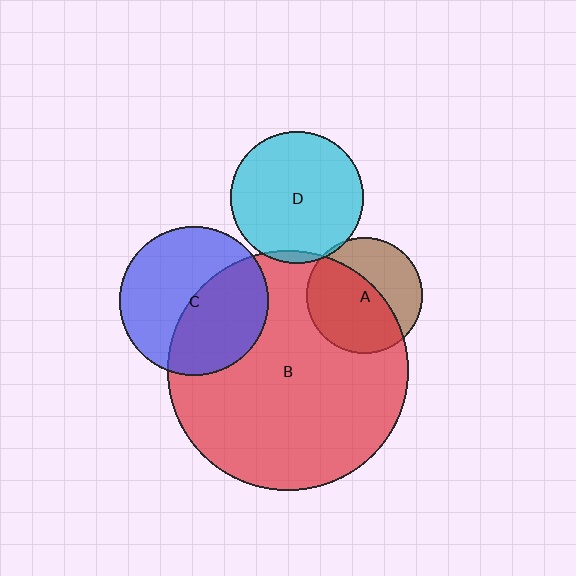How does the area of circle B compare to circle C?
Approximately 2.6 times.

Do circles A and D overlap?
Yes.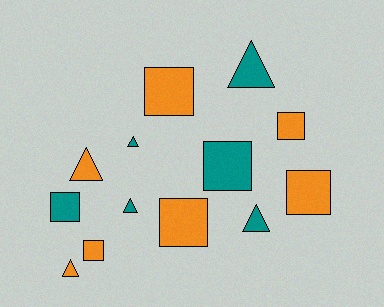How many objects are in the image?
There are 13 objects.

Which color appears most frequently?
Orange, with 7 objects.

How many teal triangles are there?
There are 4 teal triangles.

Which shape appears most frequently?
Square, with 7 objects.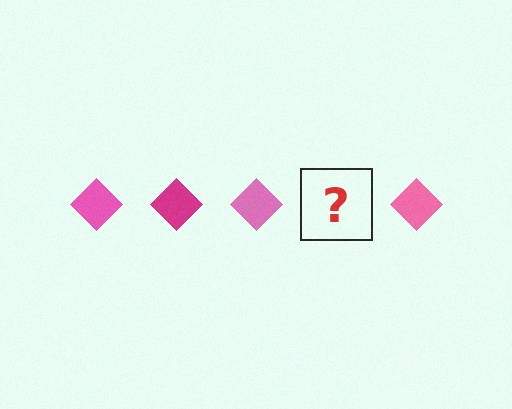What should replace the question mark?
The question mark should be replaced with a magenta diamond.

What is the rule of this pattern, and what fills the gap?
The rule is that the pattern cycles through pink, magenta diamonds. The gap should be filled with a magenta diamond.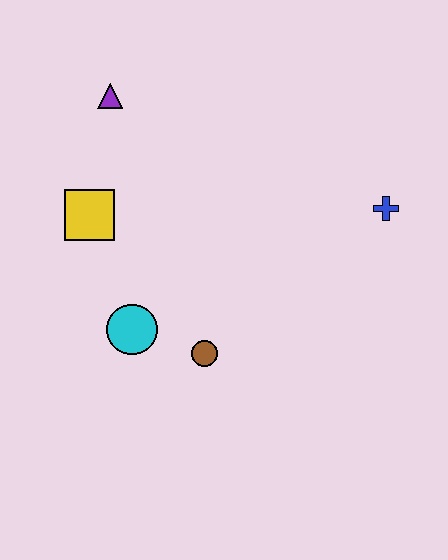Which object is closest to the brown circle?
The cyan circle is closest to the brown circle.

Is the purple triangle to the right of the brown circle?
No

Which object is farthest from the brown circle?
The purple triangle is farthest from the brown circle.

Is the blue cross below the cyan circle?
No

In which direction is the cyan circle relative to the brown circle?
The cyan circle is to the left of the brown circle.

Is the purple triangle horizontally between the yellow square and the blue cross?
Yes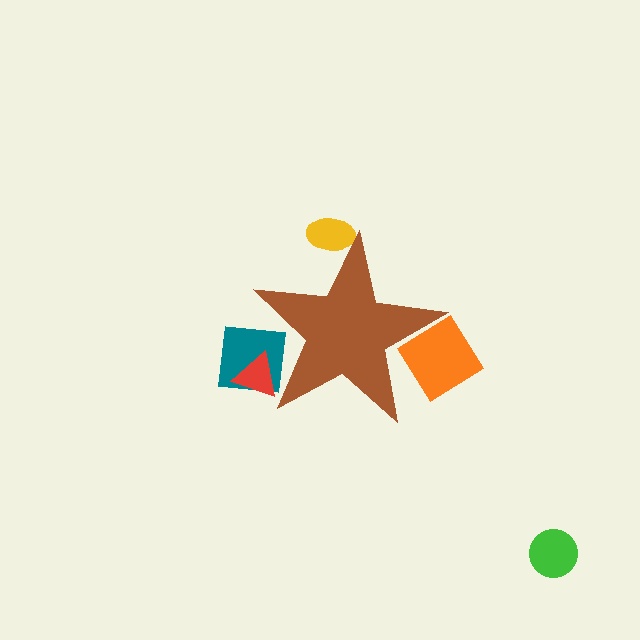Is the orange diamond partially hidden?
Yes, the orange diamond is partially hidden behind the brown star.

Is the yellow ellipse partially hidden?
Yes, the yellow ellipse is partially hidden behind the brown star.